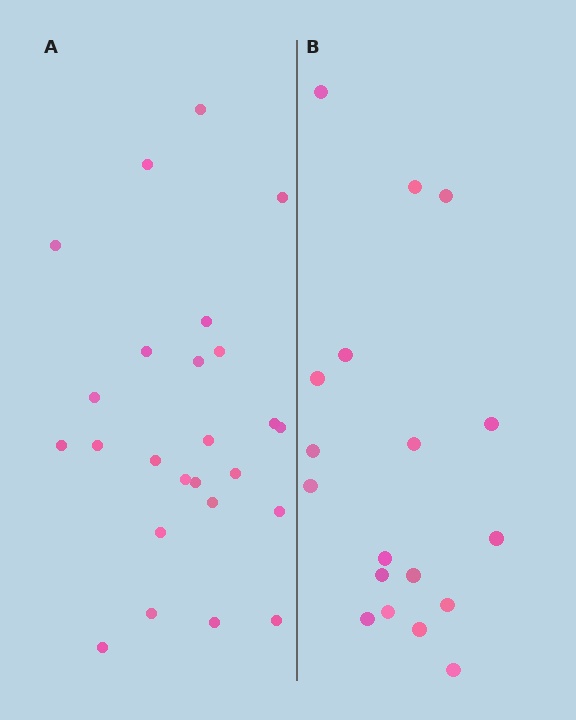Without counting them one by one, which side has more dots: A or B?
Region A (the left region) has more dots.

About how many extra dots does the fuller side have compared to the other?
Region A has roughly 8 or so more dots than region B.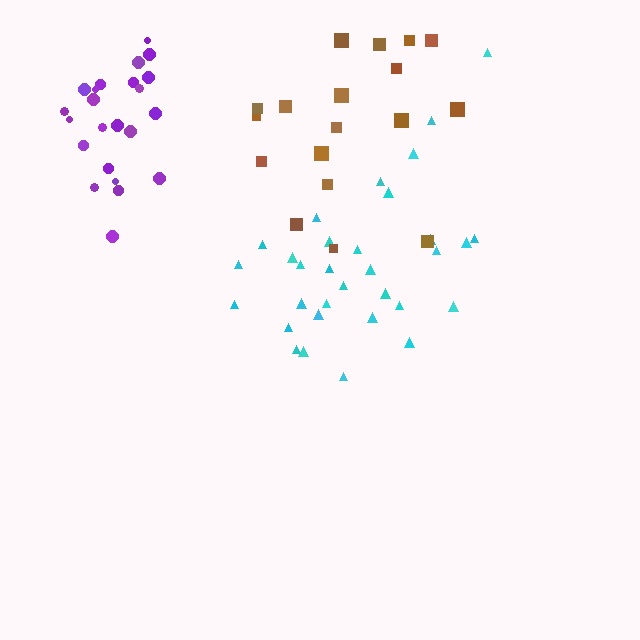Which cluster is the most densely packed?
Purple.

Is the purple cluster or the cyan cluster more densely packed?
Purple.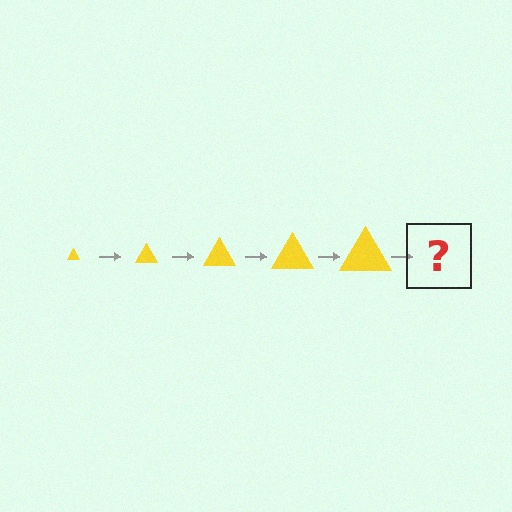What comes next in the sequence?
The next element should be a yellow triangle, larger than the previous one.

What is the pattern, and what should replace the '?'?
The pattern is that the triangle gets progressively larger each step. The '?' should be a yellow triangle, larger than the previous one.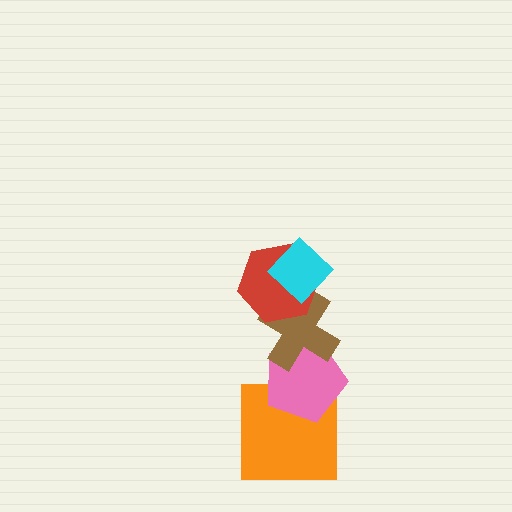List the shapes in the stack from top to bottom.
From top to bottom: the cyan diamond, the red hexagon, the brown cross, the pink pentagon, the orange square.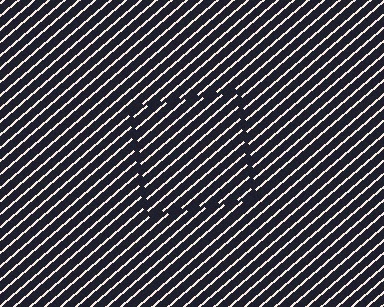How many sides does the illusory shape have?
4 sides — the line-ends trace a square.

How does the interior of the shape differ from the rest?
The interior of the shape contains the same grating, shifted by half a period — the contour is defined by the phase discontinuity where line-ends from the inner and outer gratings abut.